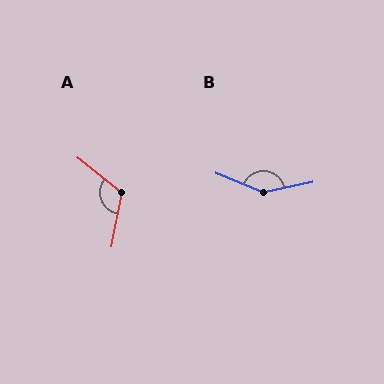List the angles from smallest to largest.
A (117°), B (146°).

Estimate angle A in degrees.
Approximately 117 degrees.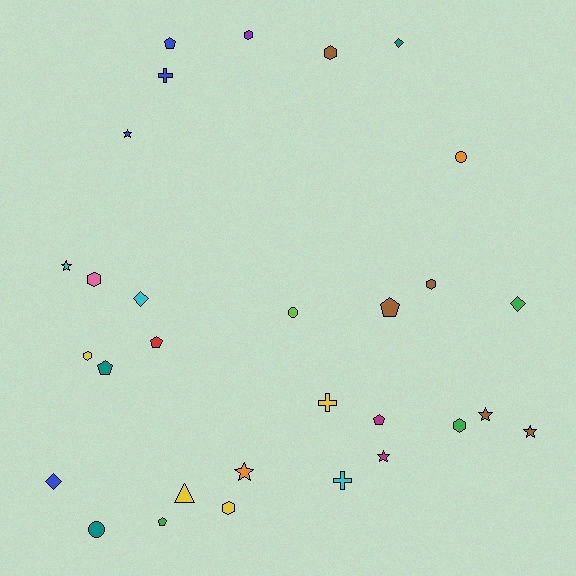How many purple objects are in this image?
There is 1 purple object.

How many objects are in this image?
There are 30 objects.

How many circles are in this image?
There are 3 circles.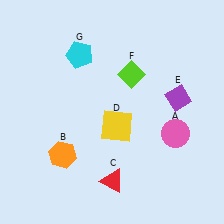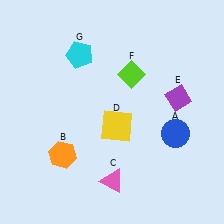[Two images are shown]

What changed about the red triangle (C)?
In Image 1, C is red. In Image 2, it changed to pink.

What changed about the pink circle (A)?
In Image 1, A is pink. In Image 2, it changed to blue.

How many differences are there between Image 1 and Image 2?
There are 2 differences between the two images.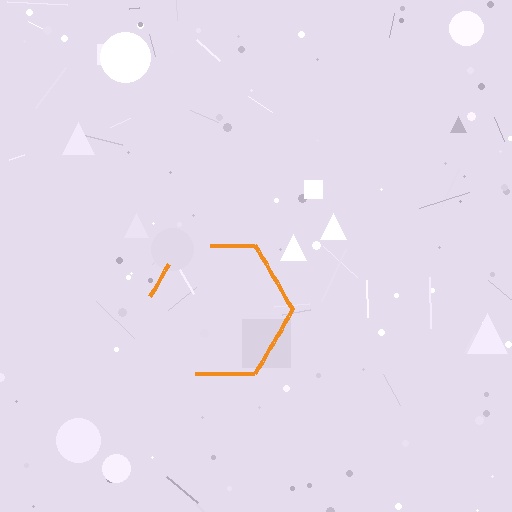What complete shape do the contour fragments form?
The contour fragments form a hexagon.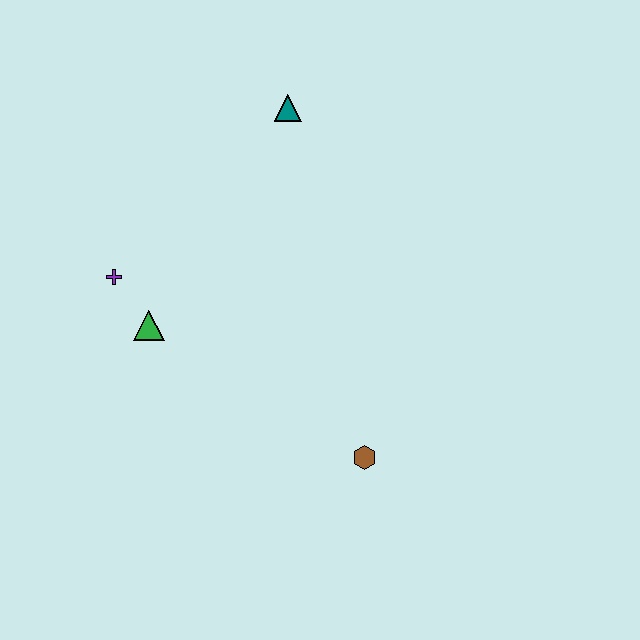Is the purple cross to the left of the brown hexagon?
Yes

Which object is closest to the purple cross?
The green triangle is closest to the purple cross.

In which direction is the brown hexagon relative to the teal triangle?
The brown hexagon is below the teal triangle.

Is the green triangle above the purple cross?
No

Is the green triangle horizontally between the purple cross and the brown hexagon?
Yes